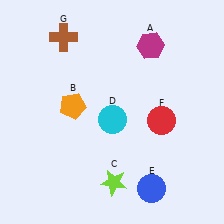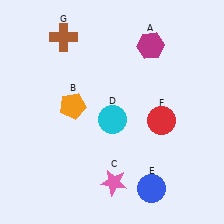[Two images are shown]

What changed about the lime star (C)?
In Image 1, C is lime. In Image 2, it changed to pink.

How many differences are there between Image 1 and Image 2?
There is 1 difference between the two images.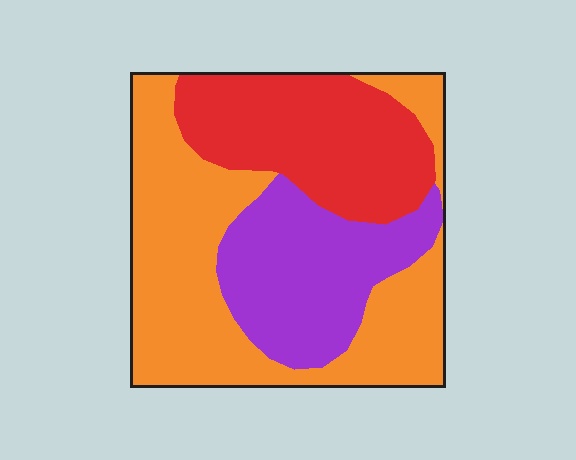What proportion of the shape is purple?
Purple covers roughly 25% of the shape.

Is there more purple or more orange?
Orange.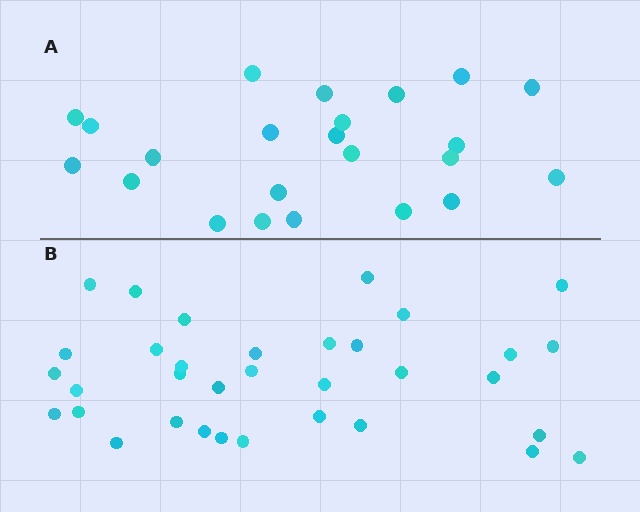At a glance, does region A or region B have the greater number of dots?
Region B (the bottom region) has more dots.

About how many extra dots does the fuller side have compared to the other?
Region B has roughly 12 or so more dots than region A.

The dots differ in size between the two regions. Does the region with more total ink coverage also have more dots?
No. Region A has more total ink coverage because its dots are larger, but region B actually contains more individual dots. Total area can be misleading — the number of items is what matters here.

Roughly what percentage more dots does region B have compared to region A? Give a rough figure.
About 50% more.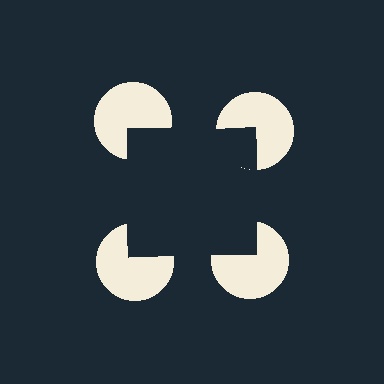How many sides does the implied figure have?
4 sides.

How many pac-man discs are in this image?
There are 4 — one at each vertex of the illusory square.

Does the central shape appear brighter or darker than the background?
It typically appears slightly darker than the background, even though no actual brightness change is drawn.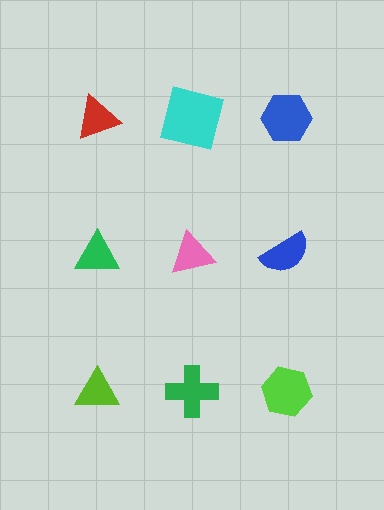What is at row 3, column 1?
A lime triangle.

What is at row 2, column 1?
A green triangle.